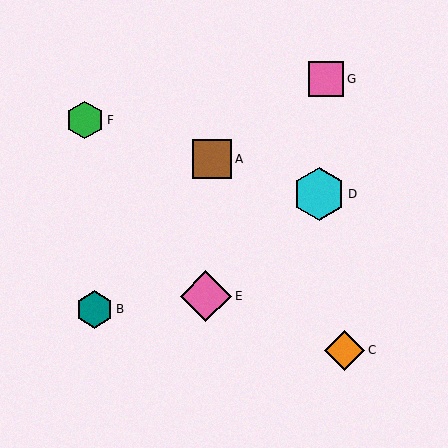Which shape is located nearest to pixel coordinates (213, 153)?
The brown square (labeled A) at (212, 159) is nearest to that location.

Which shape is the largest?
The cyan hexagon (labeled D) is the largest.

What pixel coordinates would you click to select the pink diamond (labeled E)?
Click at (206, 296) to select the pink diamond E.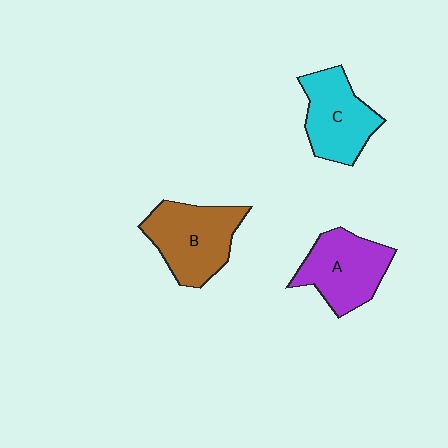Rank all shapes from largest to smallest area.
From largest to smallest: B (brown), A (purple), C (cyan).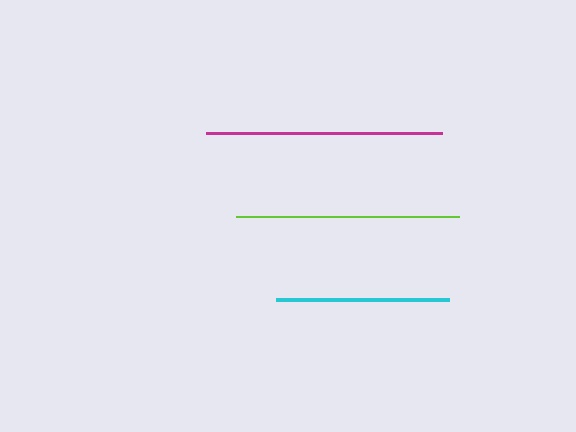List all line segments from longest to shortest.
From longest to shortest: magenta, lime, cyan.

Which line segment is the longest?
The magenta line is the longest at approximately 236 pixels.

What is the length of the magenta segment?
The magenta segment is approximately 236 pixels long.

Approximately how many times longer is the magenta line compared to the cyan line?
The magenta line is approximately 1.4 times the length of the cyan line.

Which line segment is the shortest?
The cyan line is the shortest at approximately 172 pixels.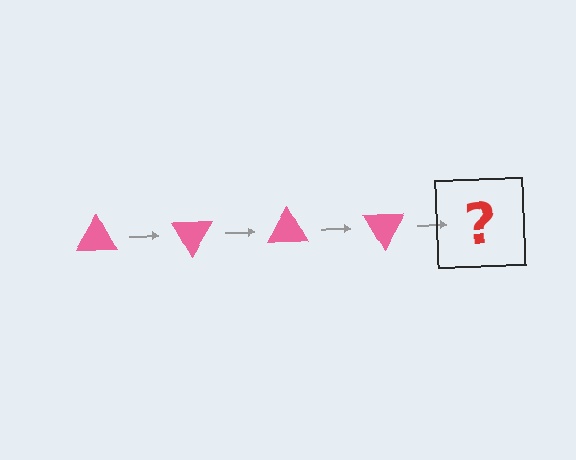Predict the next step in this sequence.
The next step is a pink triangle rotated 240 degrees.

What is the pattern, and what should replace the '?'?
The pattern is that the triangle rotates 60 degrees each step. The '?' should be a pink triangle rotated 240 degrees.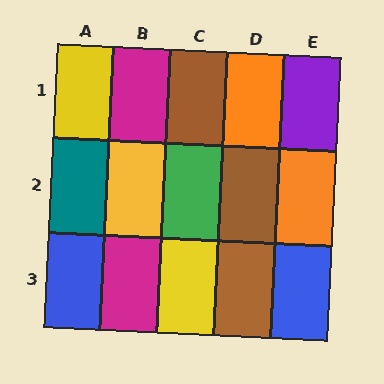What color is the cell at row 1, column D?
Orange.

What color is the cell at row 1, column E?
Purple.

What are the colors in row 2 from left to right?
Teal, yellow, green, brown, orange.